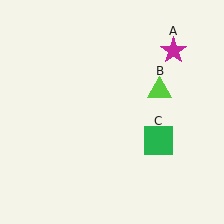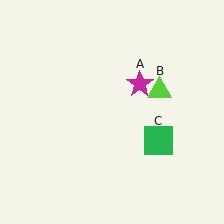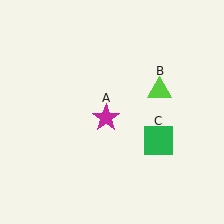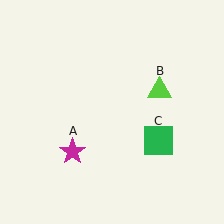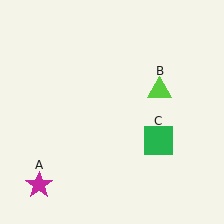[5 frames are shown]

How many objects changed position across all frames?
1 object changed position: magenta star (object A).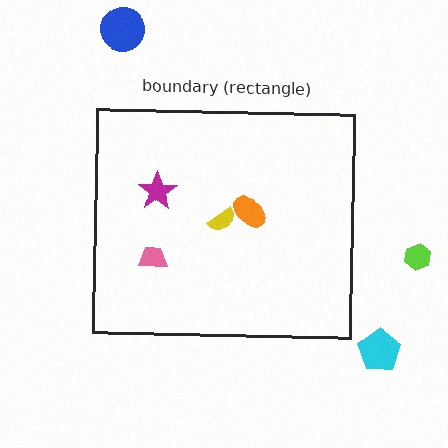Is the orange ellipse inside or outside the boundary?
Inside.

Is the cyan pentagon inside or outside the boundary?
Outside.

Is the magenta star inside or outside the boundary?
Inside.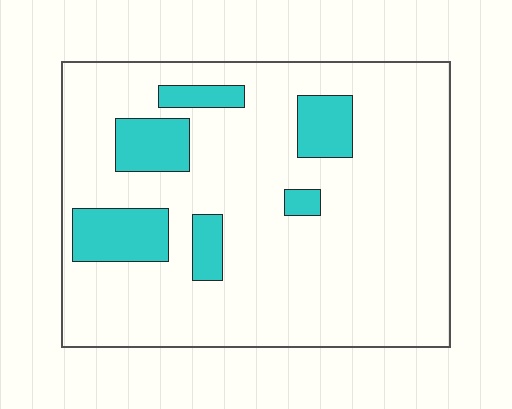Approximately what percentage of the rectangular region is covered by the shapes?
Approximately 15%.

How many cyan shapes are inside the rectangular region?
6.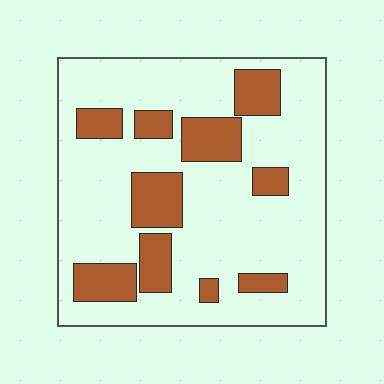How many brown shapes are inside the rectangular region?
10.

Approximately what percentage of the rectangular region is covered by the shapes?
Approximately 25%.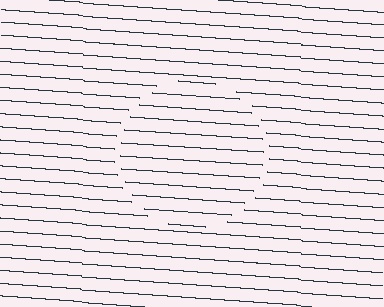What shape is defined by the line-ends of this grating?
An illusory circle. The interior of the shape contains the same grating, shifted by half a period — the contour is defined by the phase discontinuity where line-ends from the inner and outer gratings abut.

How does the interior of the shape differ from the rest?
The interior of the shape contains the same grating, shifted by half a period — the contour is defined by the phase discontinuity where line-ends from the inner and outer gratings abut.